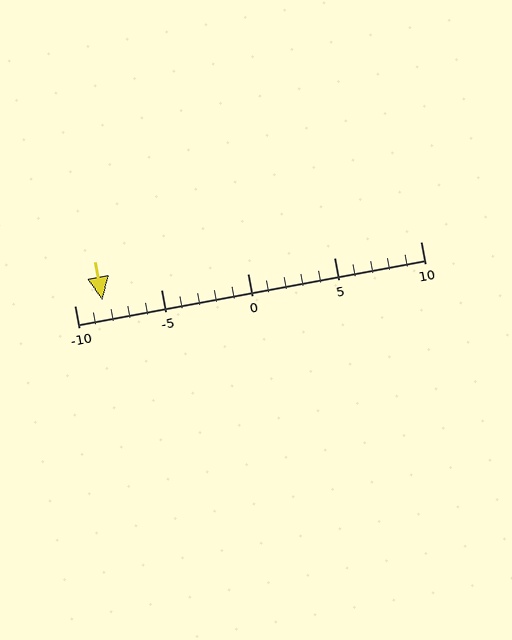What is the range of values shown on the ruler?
The ruler shows values from -10 to 10.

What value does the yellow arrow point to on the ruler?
The yellow arrow points to approximately -8.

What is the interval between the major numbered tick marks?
The major tick marks are spaced 5 units apart.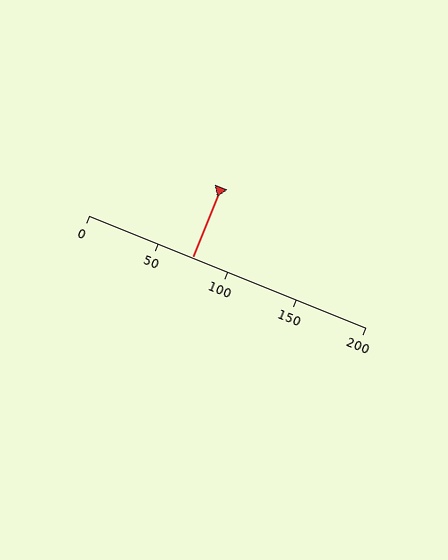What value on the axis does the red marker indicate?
The marker indicates approximately 75.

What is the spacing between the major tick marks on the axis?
The major ticks are spaced 50 apart.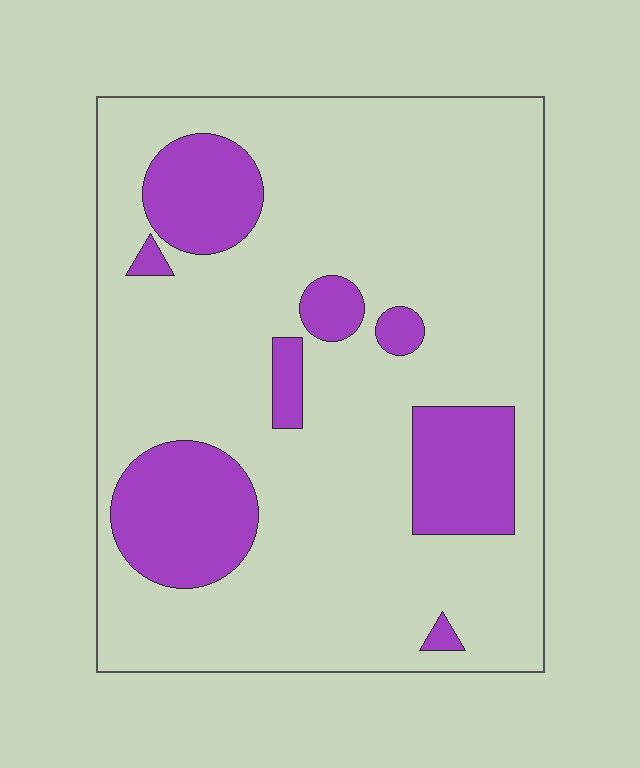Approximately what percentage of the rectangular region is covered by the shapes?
Approximately 20%.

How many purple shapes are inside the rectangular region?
8.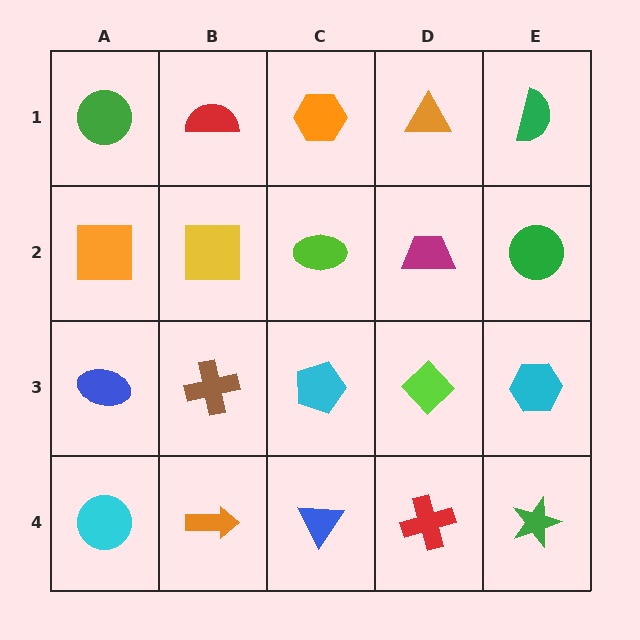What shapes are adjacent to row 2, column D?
An orange triangle (row 1, column D), a lime diamond (row 3, column D), a lime ellipse (row 2, column C), a green circle (row 2, column E).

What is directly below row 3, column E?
A green star.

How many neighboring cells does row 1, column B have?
3.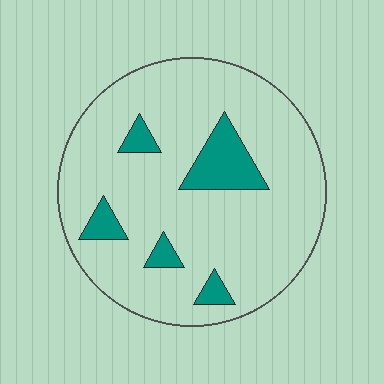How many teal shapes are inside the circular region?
5.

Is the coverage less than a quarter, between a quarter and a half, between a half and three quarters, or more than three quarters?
Less than a quarter.